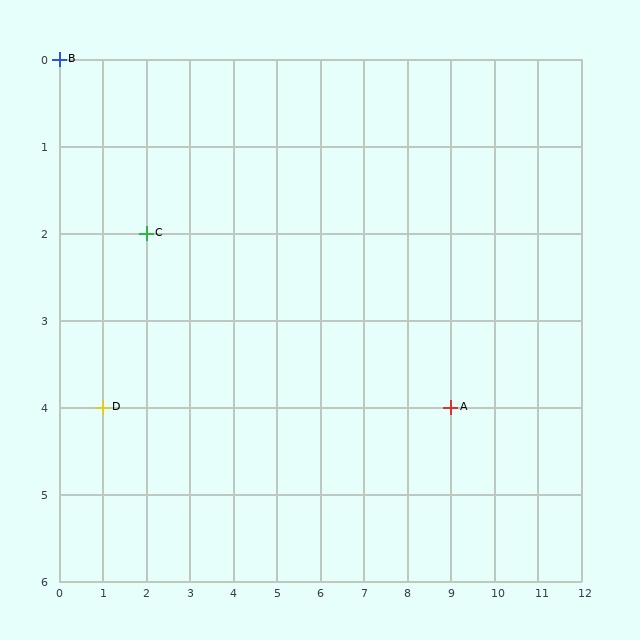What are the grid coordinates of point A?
Point A is at grid coordinates (9, 4).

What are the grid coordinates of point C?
Point C is at grid coordinates (2, 2).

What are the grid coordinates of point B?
Point B is at grid coordinates (0, 0).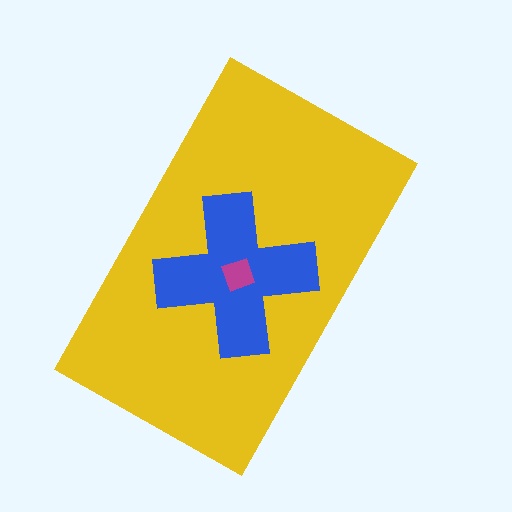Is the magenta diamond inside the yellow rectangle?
Yes.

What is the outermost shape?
The yellow rectangle.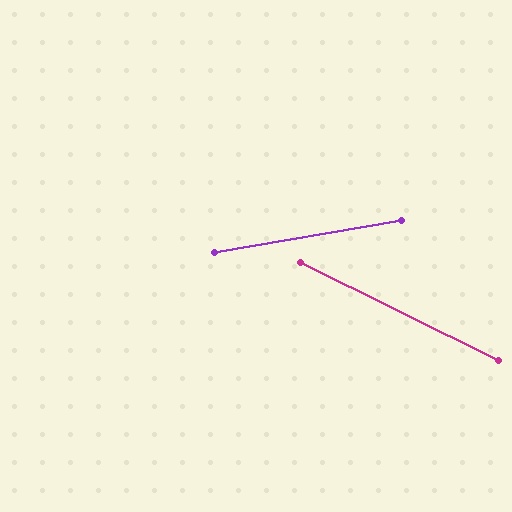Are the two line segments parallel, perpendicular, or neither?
Neither parallel nor perpendicular — they differ by about 36°.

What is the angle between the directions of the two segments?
Approximately 36 degrees.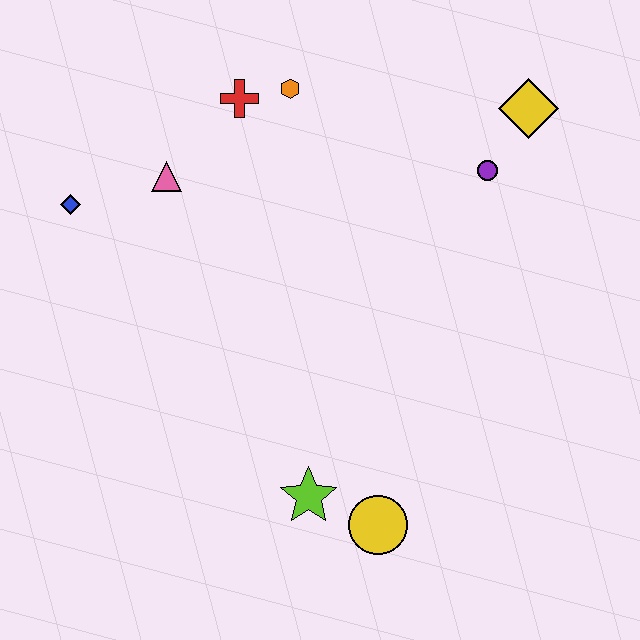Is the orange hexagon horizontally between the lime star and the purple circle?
No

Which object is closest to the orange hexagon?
The red cross is closest to the orange hexagon.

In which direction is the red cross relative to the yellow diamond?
The red cross is to the left of the yellow diamond.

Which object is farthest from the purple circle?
The blue diamond is farthest from the purple circle.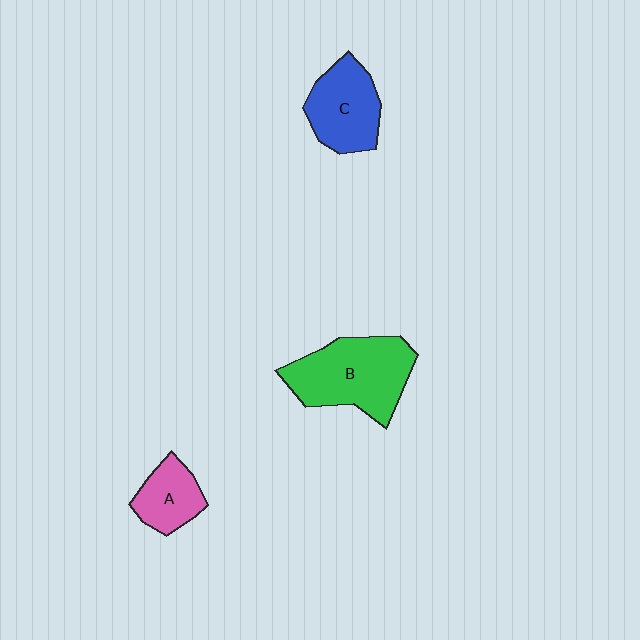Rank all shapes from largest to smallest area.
From largest to smallest: B (green), C (blue), A (pink).